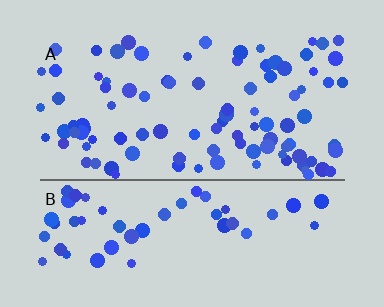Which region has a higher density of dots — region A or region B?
A (the top).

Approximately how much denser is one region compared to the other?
Approximately 1.7× — region A over region B.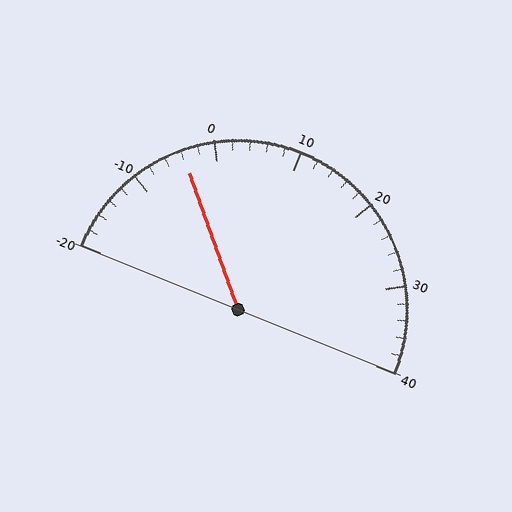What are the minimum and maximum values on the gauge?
The gauge ranges from -20 to 40.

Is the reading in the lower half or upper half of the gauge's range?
The reading is in the lower half of the range (-20 to 40).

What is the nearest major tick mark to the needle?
The nearest major tick mark is 0.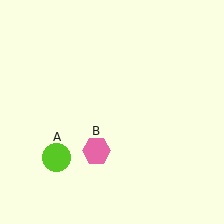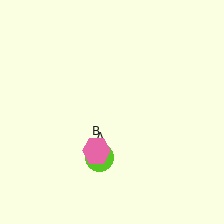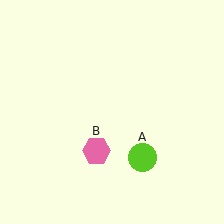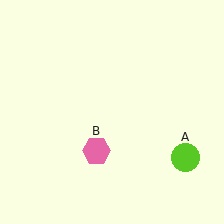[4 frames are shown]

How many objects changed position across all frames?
1 object changed position: lime circle (object A).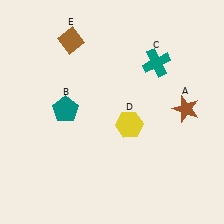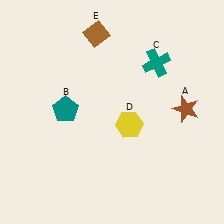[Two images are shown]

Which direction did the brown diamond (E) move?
The brown diamond (E) moved right.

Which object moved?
The brown diamond (E) moved right.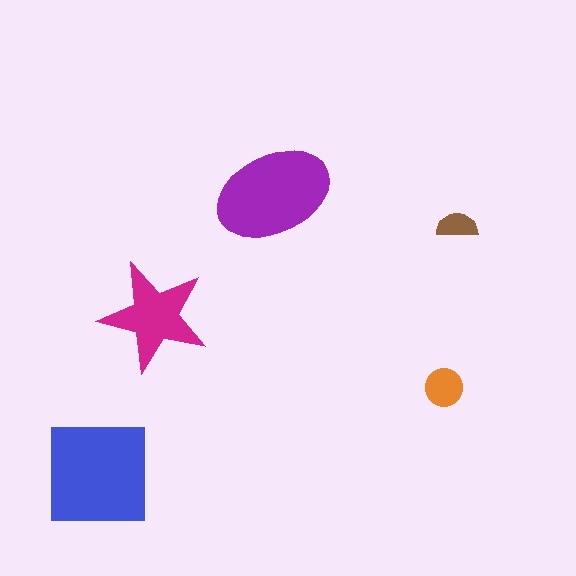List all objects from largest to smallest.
The blue square, the purple ellipse, the magenta star, the orange circle, the brown semicircle.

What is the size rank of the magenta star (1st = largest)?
3rd.